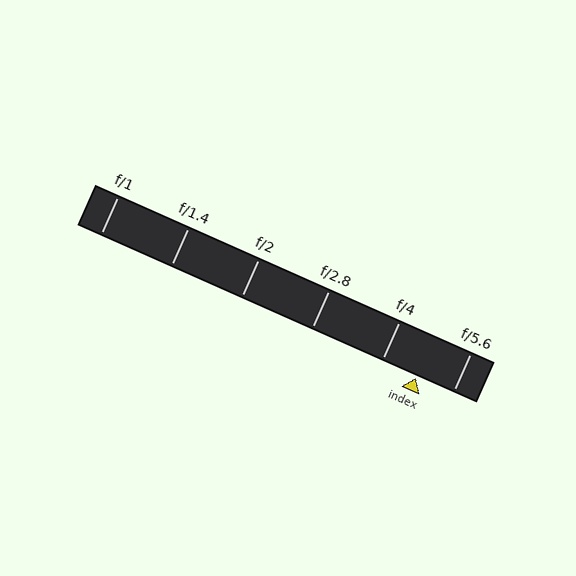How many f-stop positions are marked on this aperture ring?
There are 6 f-stop positions marked.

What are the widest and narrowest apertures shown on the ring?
The widest aperture shown is f/1 and the narrowest is f/5.6.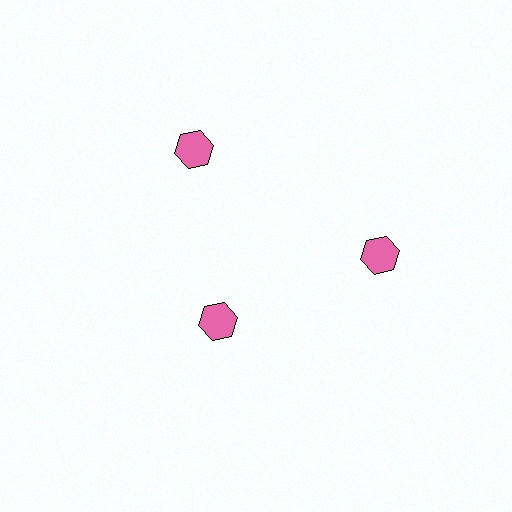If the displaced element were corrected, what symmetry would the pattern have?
It would have 3-fold rotational symmetry — the pattern would map onto itself every 120 degrees.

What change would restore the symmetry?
The symmetry would be restored by moving it outward, back onto the ring so that all 3 hexagons sit at equal angles and equal distance from the center.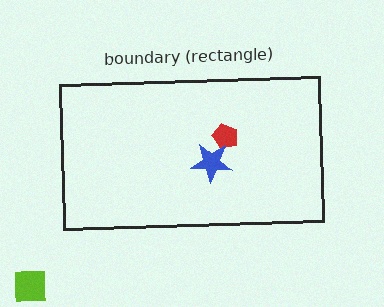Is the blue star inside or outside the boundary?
Inside.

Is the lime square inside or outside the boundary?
Outside.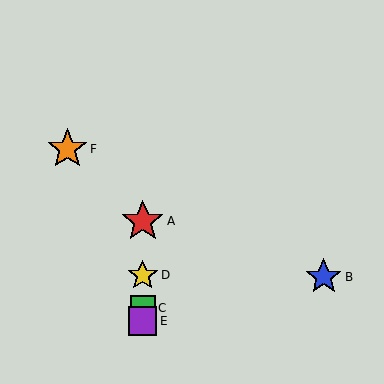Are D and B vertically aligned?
No, D is at x≈143 and B is at x≈324.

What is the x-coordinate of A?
Object A is at x≈143.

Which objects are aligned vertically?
Objects A, C, D, E are aligned vertically.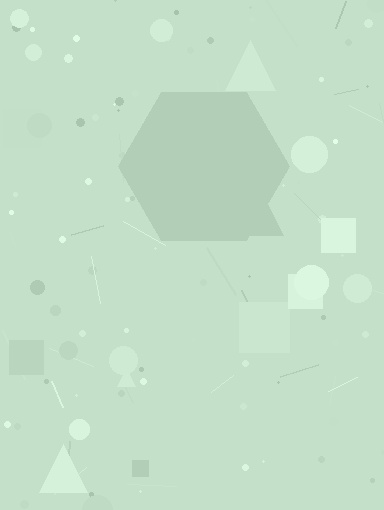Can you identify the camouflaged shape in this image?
The camouflaged shape is a hexagon.